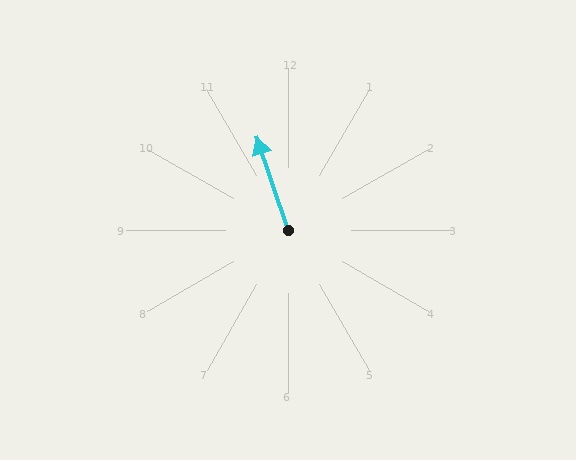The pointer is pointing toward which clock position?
Roughly 11 o'clock.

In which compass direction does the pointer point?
North.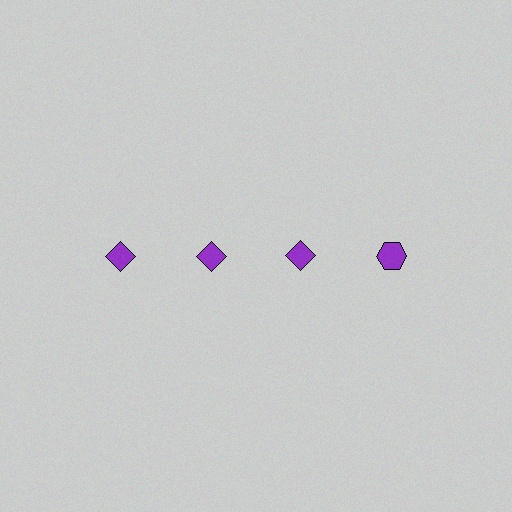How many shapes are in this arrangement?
There are 4 shapes arranged in a grid pattern.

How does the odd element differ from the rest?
It has a different shape: hexagon instead of diamond.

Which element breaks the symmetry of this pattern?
The purple hexagon in the top row, second from right column breaks the symmetry. All other shapes are purple diamonds.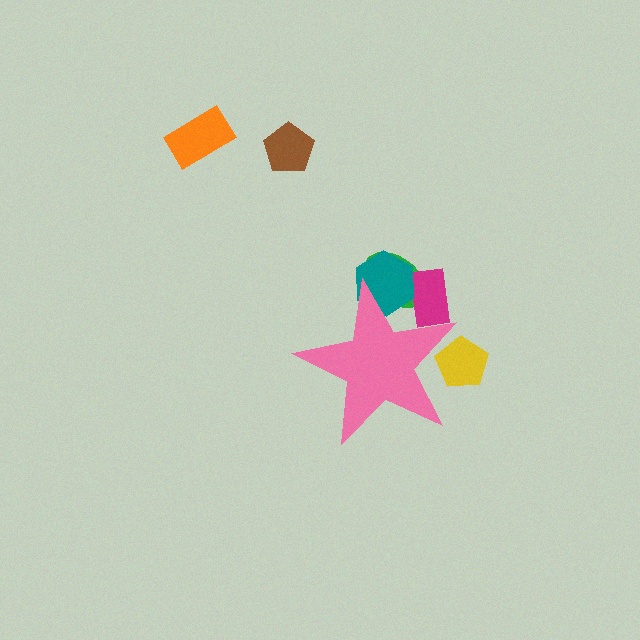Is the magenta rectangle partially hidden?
Yes, the magenta rectangle is partially hidden behind the pink star.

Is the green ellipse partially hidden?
Yes, the green ellipse is partially hidden behind the pink star.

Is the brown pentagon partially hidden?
No, the brown pentagon is fully visible.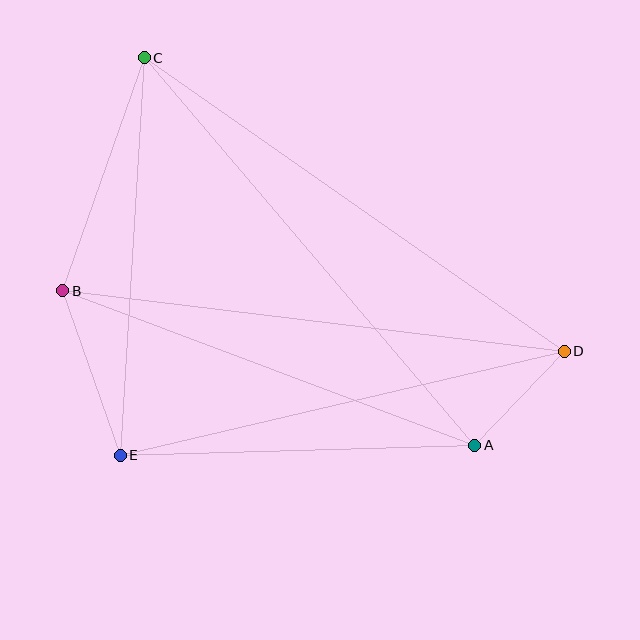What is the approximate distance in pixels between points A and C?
The distance between A and C is approximately 509 pixels.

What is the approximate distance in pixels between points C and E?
The distance between C and E is approximately 398 pixels.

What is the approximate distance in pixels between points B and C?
The distance between B and C is approximately 247 pixels.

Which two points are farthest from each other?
Points C and D are farthest from each other.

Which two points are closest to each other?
Points A and D are closest to each other.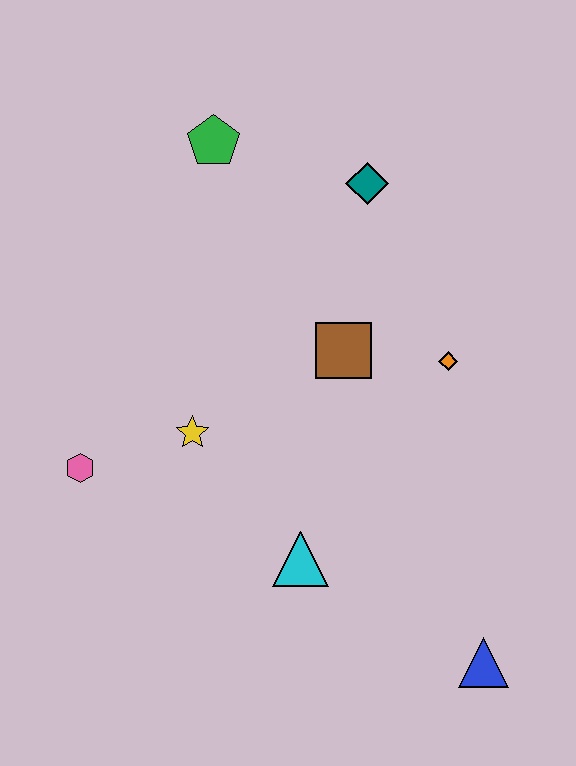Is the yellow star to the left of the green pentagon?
Yes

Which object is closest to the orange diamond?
The brown square is closest to the orange diamond.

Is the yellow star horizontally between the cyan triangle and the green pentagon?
No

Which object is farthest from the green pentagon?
The blue triangle is farthest from the green pentagon.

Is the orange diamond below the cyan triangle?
No